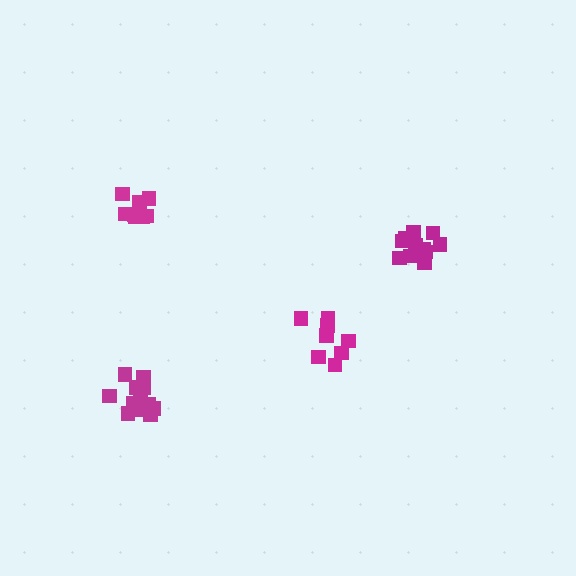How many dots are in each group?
Group 1: 8 dots, Group 2: 11 dots, Group 3: 9 dots, Group 4: 12 dots (40 total).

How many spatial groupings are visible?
There are 4 spatial groupings.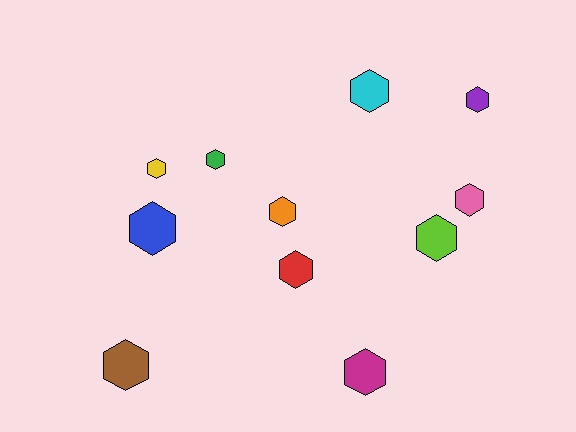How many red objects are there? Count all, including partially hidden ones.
There is 1 red object.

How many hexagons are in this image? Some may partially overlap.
There are 11 hexagons.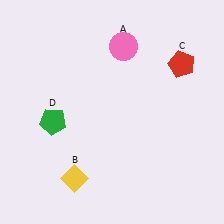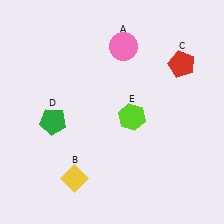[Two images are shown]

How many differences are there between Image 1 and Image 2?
There is 1 difference between the two images.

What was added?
A lime hexagon (E) was added in Image 2.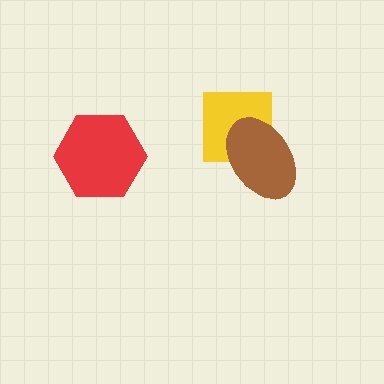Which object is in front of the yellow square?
The brown ellipse is in front of the yellow square.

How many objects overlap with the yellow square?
1 object overlaps with the yellow square.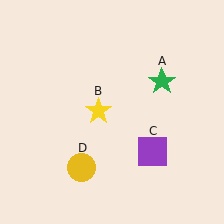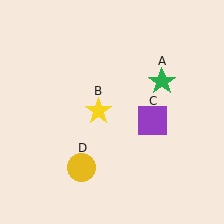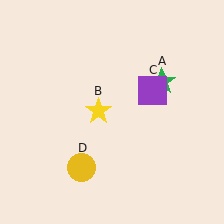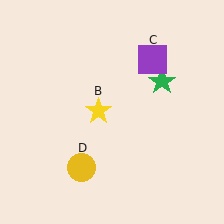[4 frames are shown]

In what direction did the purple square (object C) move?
The purple square (object C) moved up.